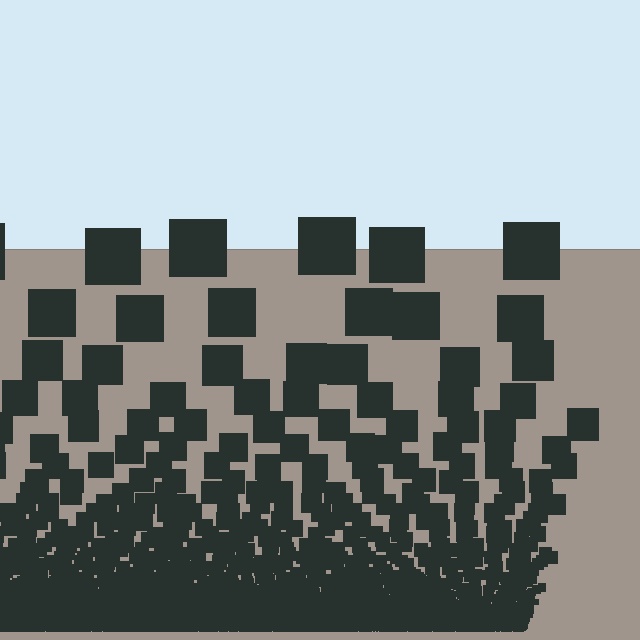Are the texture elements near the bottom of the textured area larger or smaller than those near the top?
Smaller. The gradient is inverted — elements near the bottom are smaller and denser.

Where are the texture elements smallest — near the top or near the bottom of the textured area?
Near the bottom.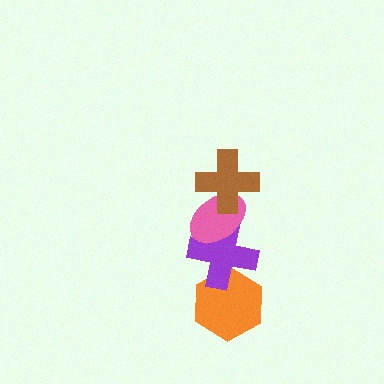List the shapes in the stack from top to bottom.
From top to bottom: the brown cross, the pink ellipse, the purple cross, the orange hexagon.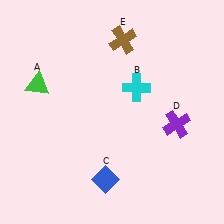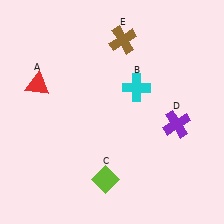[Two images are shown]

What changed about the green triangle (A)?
In Image 1, A is green. In Image 2, it changed to red.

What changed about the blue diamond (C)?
In Image 1, C is blue. In Image 2, it changed to lime.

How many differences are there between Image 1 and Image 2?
There are 2 differences between the two images.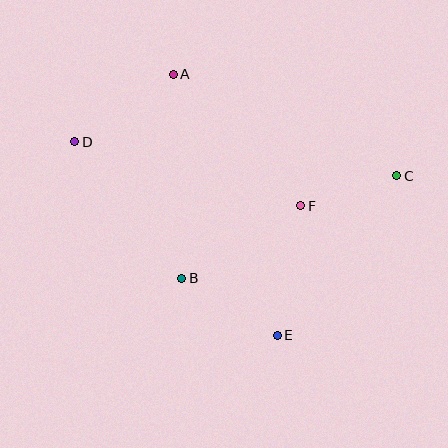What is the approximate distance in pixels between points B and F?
The distance between B and F is approximately 139 pixels.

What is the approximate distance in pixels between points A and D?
The distance between A and D is approximately 119 pixels.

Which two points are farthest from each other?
Points C and D are farthest from each other.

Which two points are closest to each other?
Points C and F are closest to each other.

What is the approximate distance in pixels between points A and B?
The distance between A and B is approximately 204 pixels.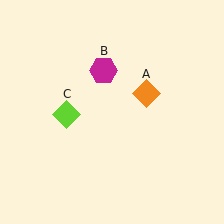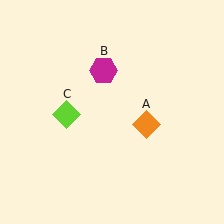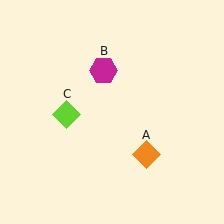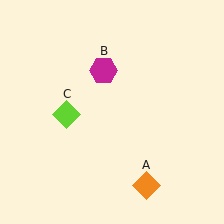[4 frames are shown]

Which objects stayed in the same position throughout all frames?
Magenta hexagon (object B) and lime diamond (object C) remained stationary.